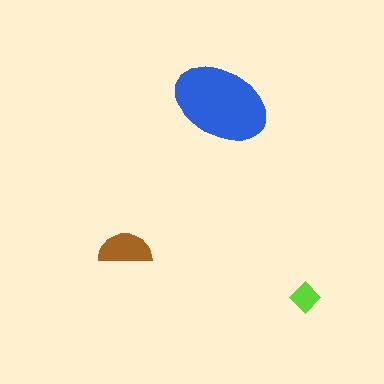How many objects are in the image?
There are 3 objects in the image.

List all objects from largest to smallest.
The blue ellipse, the brown semicircle, the lime diamond.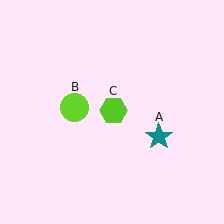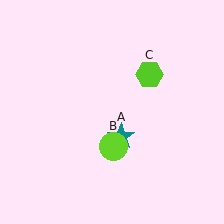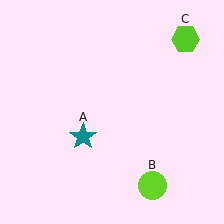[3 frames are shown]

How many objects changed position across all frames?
3 objects changed position: teal star (object A), lime circle (object B), lime hexagon (object C).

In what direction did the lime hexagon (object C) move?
The lime hexagon (object C) moved up and to the right.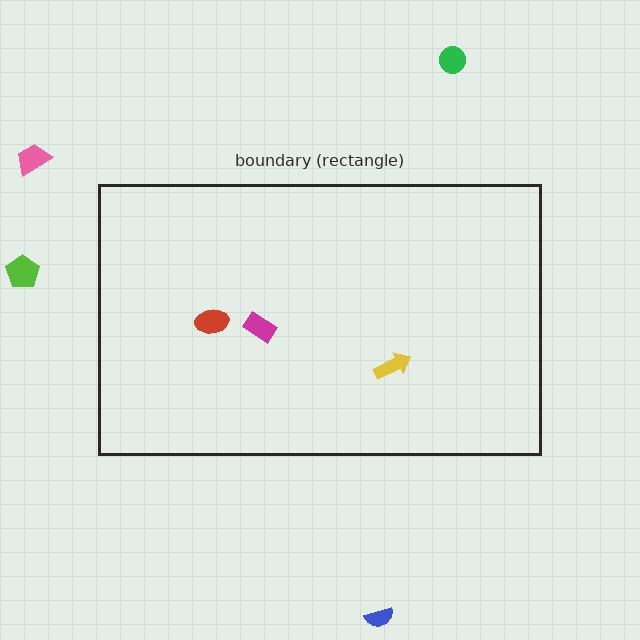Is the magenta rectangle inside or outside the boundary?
Inside.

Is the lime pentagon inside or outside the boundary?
Outside.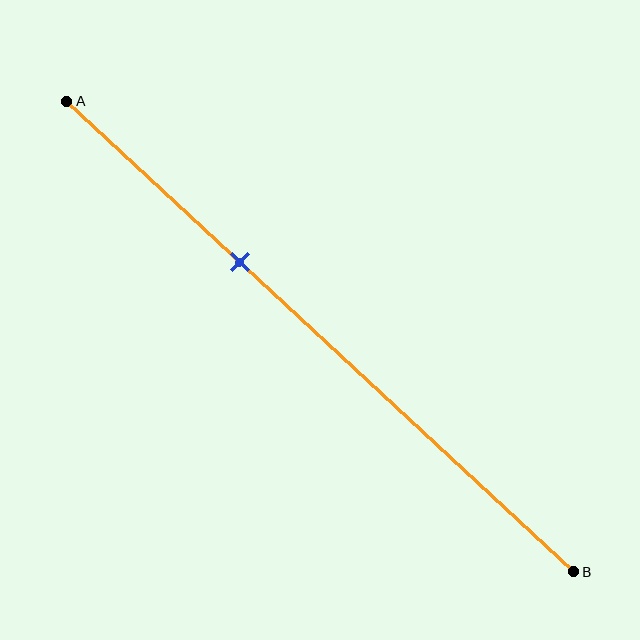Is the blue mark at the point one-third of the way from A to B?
Yes, the mark is approximately at the one-third point.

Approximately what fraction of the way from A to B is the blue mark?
The blue mark is approximately 35% of the way from A to B.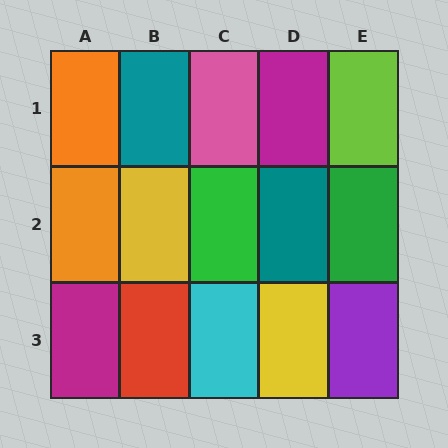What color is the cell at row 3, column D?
Yellow.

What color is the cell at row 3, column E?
Purple.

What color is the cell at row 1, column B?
Teal.